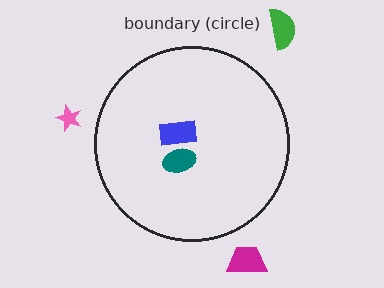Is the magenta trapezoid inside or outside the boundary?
Outside.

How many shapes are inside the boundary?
2 inside, 3 outside.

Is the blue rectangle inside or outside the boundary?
Inside.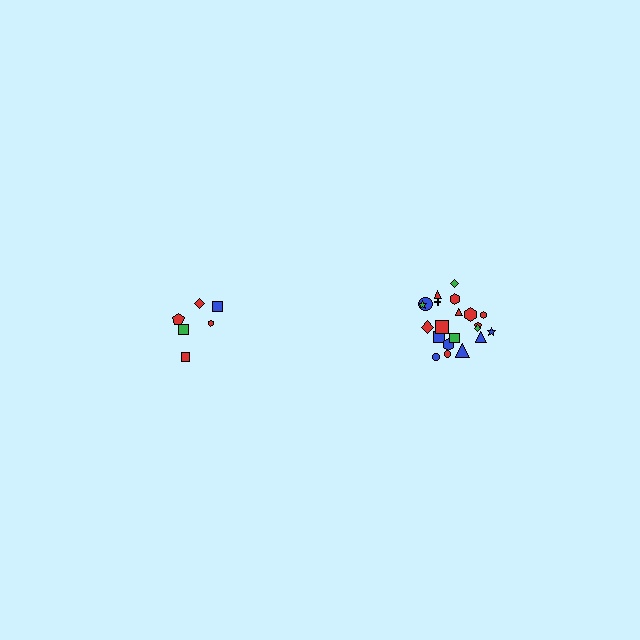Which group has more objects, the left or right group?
The right group.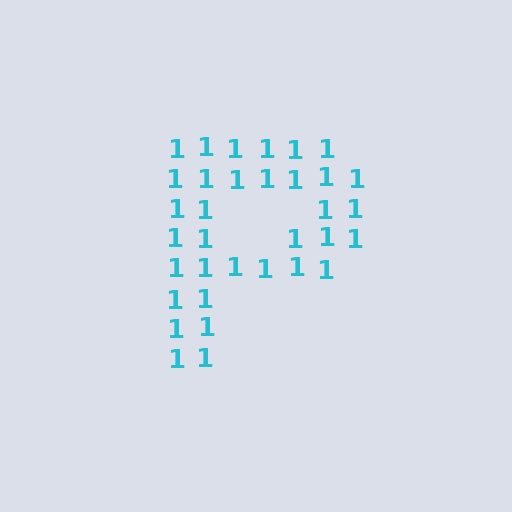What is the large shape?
The large shape is the letter P.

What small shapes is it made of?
It is made of small digit 1's.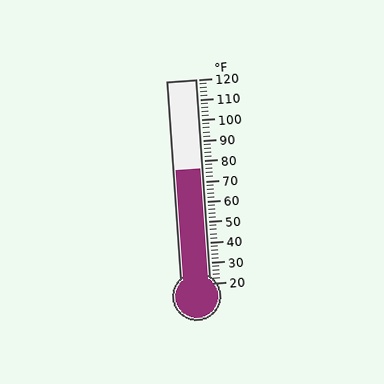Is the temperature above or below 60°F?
The temperature is above 60°F.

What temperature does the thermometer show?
The thermometer shows approximately 76°F.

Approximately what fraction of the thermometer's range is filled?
The thermometer is filled to approximately 55% of its range.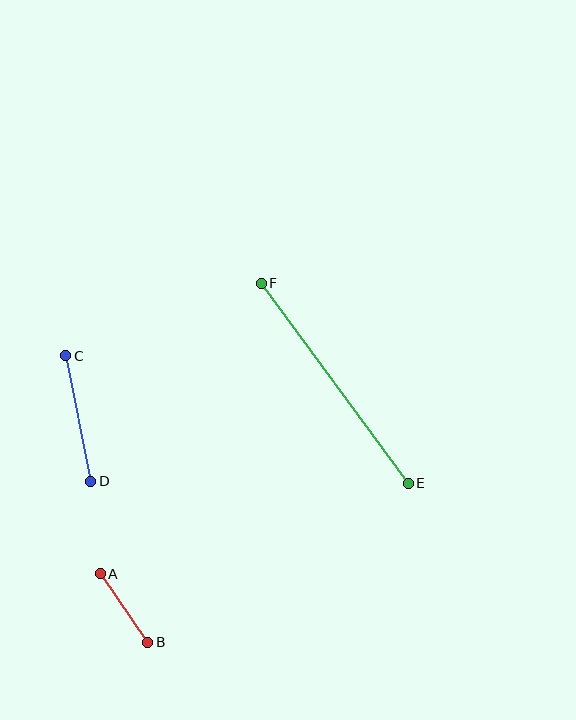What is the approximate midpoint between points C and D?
The midpoint is at approximately (78, 419) pixels.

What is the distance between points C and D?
The distance is approximately 128 pixels.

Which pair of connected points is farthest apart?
Points E and F are farthest apart.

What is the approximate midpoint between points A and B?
The midpoint is at approximately (124, 608) pixels.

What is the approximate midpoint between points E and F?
The midpoint is at approximately (335, 383) pixels.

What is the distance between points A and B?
The distance is approximately 84 pixels.